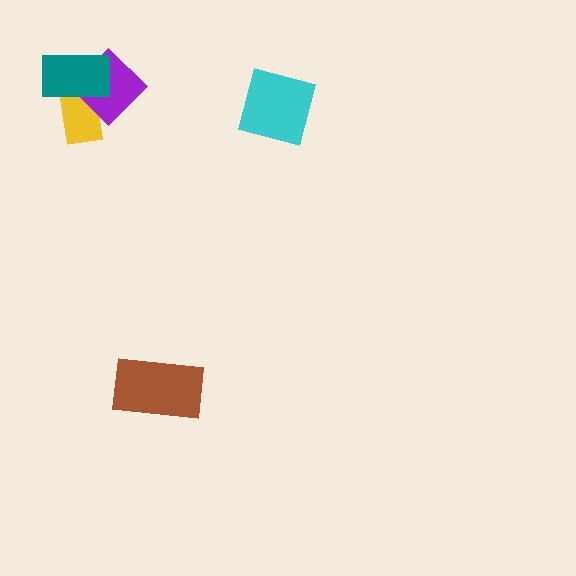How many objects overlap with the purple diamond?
2 objects overlap with the purple diamond.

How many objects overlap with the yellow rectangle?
2 objects overlap with the yellow rectangle.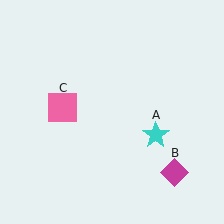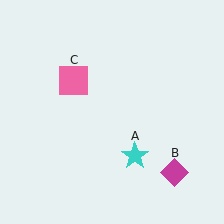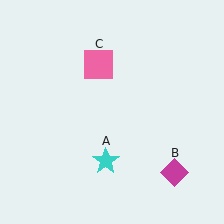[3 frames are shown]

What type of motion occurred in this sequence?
The cyan star (object A), pink square (object C) rotated clockwise around the center of the scene.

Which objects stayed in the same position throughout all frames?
Magenta diamond (object B) remained stationary.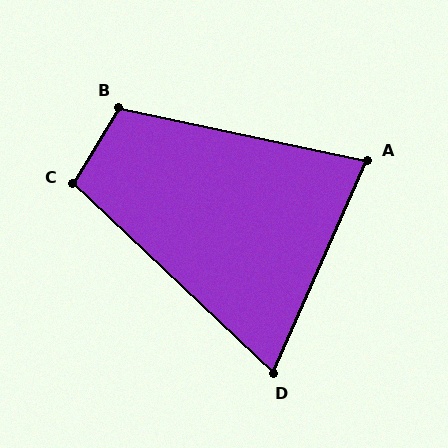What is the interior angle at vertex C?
Approximately 102 degrees (obtuse).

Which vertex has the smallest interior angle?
D, at approximately 71 degrees.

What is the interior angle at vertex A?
Approximately 78 degrees (acute).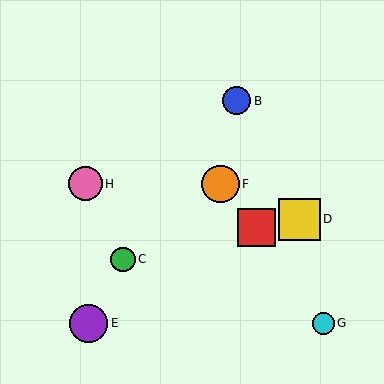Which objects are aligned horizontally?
Objects F, H are aligned horizontally.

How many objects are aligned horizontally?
2 objects (F, H) are aligned horizontally.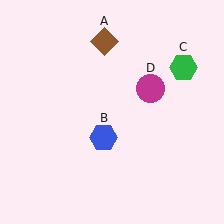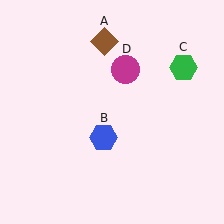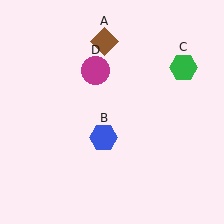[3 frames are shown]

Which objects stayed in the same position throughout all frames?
Brown diamond (object A) and blue hexagon (object B) and green hexagon (object C) remained stationary.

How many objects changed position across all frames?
1 object changed position: magenta circle (object D).